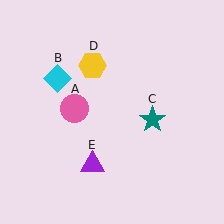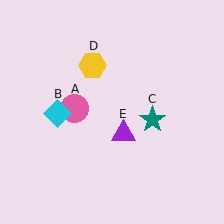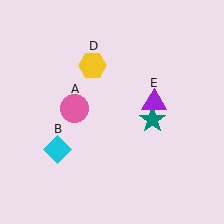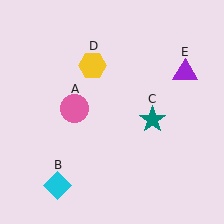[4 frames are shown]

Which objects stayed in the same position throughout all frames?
Pink circle (object A) and teal star (object C) and yellow hexagon (object D) remained stationary.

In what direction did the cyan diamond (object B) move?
The cyan diamond (object B) moved down.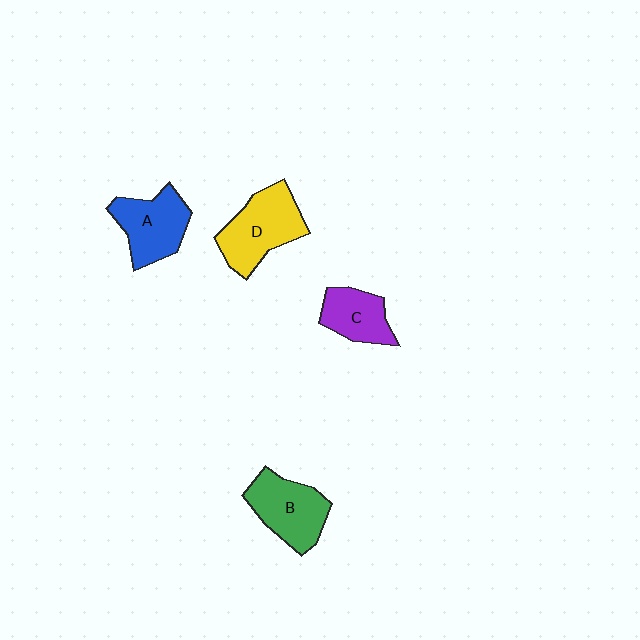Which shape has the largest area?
Shape D (yellow).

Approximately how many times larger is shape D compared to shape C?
Approximately 1.5 times.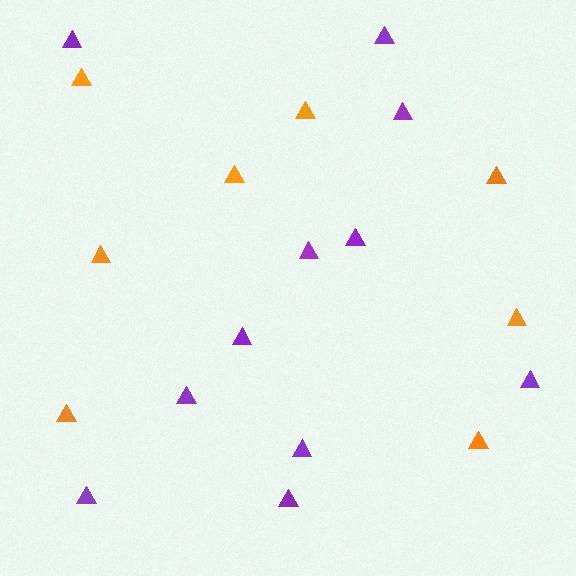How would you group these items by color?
There are 2 groups: one group of purple triangles (11) and one group of orange triangles (8).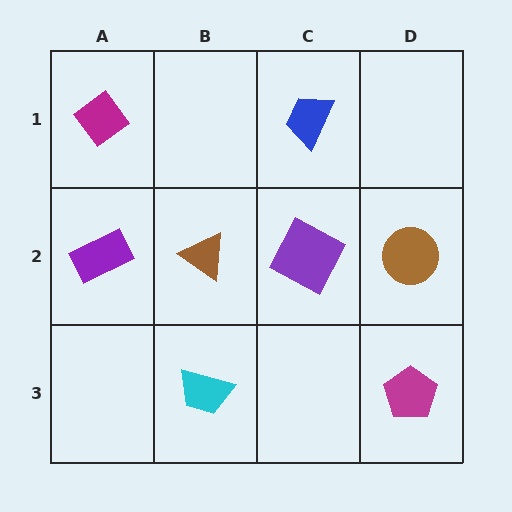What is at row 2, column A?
A purple rectangle.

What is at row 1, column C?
A blue trapezoid.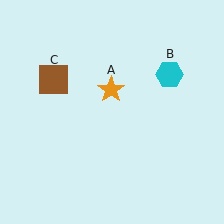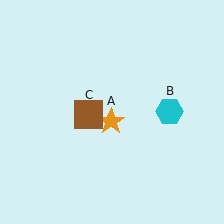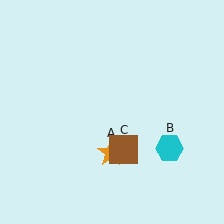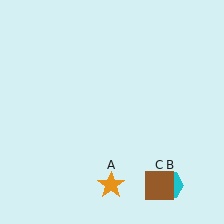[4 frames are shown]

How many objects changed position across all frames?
3 objects changed position: orange star (object A), cyan hexagon (object B), brown square (object C).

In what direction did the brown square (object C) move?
The brown square (object C) moved down and to the right.